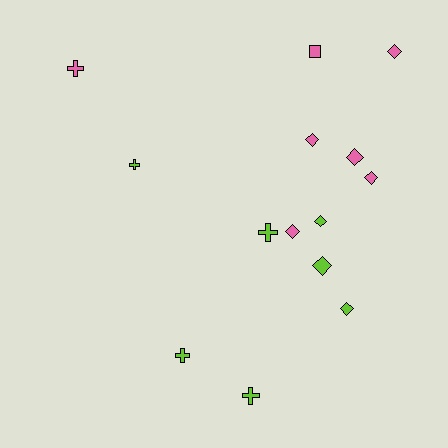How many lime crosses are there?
There are 4 lime crosses.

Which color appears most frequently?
Lime, with 7 objects.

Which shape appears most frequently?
Diamond, with 8 objects.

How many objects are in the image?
There are 14 objects.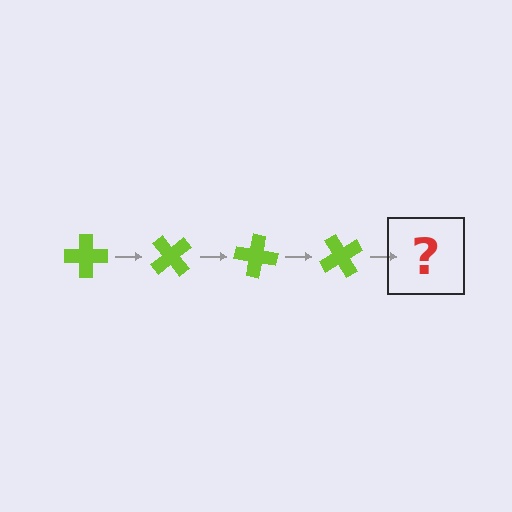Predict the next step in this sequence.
The next step is a lime cross rotated 200 degrees.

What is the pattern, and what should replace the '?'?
The pattern is that the cross rotates 50 degrees each step. The '?' should be a lime cross rotated 200 degrees.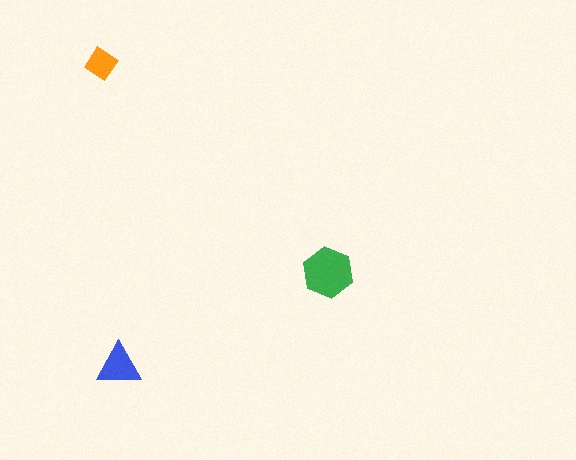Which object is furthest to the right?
The green hexagon is rightmost.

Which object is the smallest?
The orange diamond.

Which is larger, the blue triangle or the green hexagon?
The green hexagon.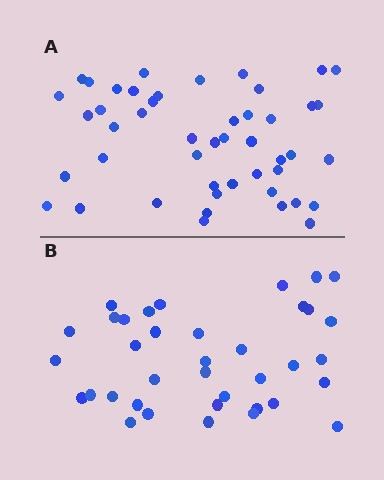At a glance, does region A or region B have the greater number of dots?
Region A (the top region) has more dots.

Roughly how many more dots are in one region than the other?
Region A has roughly 10 or so more dots than region B.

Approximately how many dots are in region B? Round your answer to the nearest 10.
About 40 dots. (The exact count is 37, which rounds to 40.)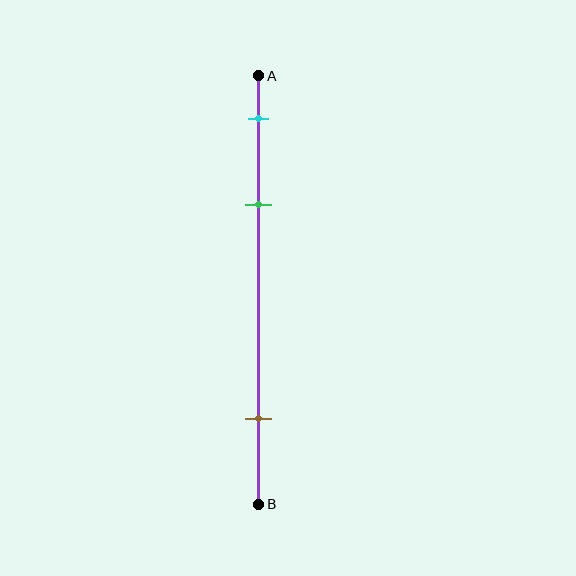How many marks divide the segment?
There are 3 marks dividing the segment.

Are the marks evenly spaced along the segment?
No, the marks are not evenly spaced.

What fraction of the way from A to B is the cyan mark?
The cyan mark is approximately 10% (0.1) of the way from A to B.